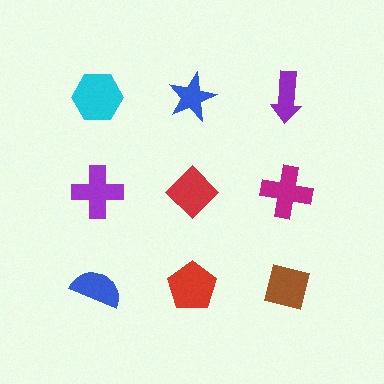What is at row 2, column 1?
A purple cross.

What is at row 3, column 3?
A brown square.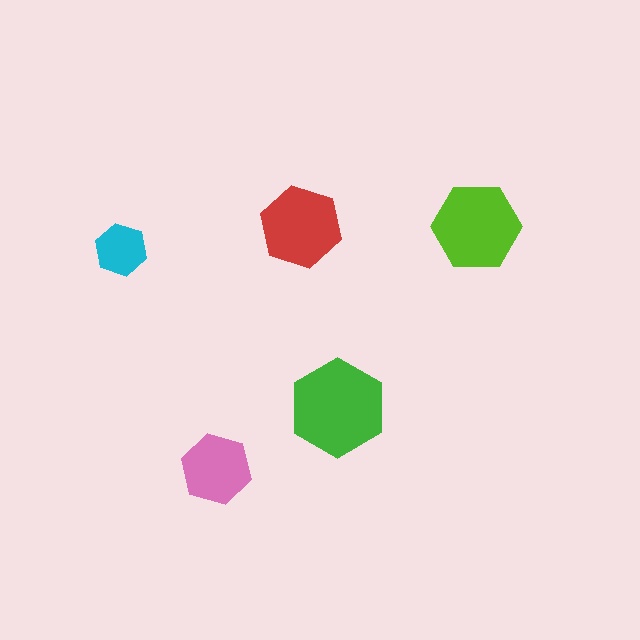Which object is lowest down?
The pink hexagon is bottommost.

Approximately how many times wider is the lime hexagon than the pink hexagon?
About 1.5 times wider.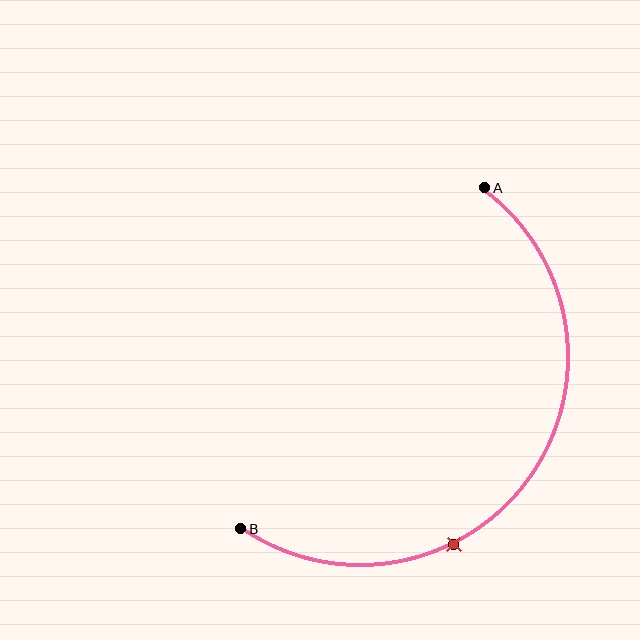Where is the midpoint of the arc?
The arc midpoint is the point on the curve farthest from the straight line joining A and B. It sits below and to the right of that line.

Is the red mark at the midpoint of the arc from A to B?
No. The red mark lies on the arc but is closer to endpoint B. The arc midpoint would be at the point on the curve equidistant along the arc from both A and B.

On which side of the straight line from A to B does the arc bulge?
The arc bulges below and to the right of the straight line connecting A and B.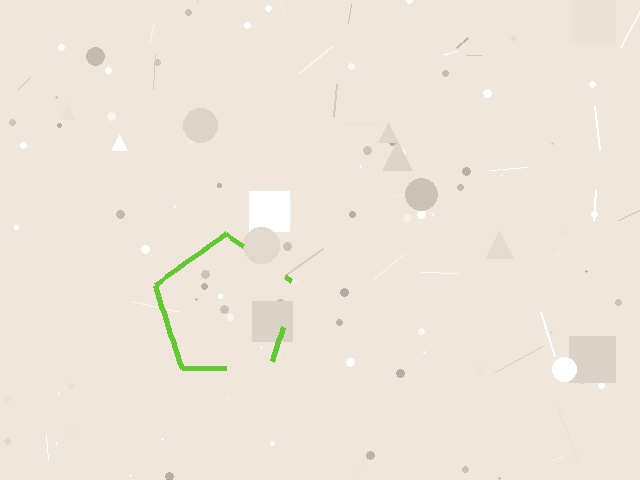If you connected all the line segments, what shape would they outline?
They would outline a pentagon.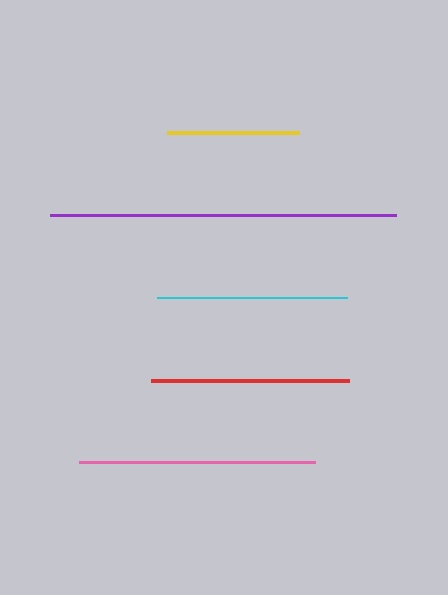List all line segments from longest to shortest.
From longest to shortest: purple, pink, red, cyan, yellow.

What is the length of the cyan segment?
The cyan segment is approximately 190 pixels long.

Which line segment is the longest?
The purple line is the longest at approximately 346 pixels.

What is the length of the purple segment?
The purple segment is approximately 346 pixels long.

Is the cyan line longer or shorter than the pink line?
The pink line is longer than the cyan line.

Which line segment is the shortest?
The yellow line is the shortest at approximately 132 pixels.